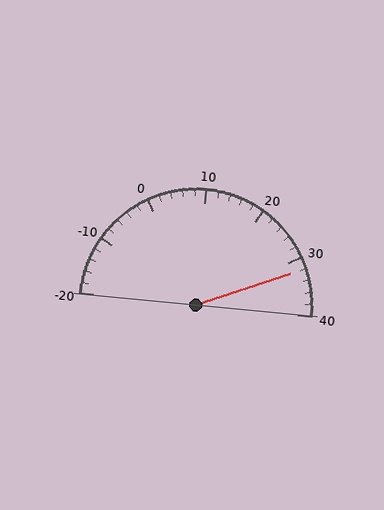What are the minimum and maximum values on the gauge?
The gauge ranges from -20 to 40.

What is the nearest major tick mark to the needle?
The nearest major tick mark is 30.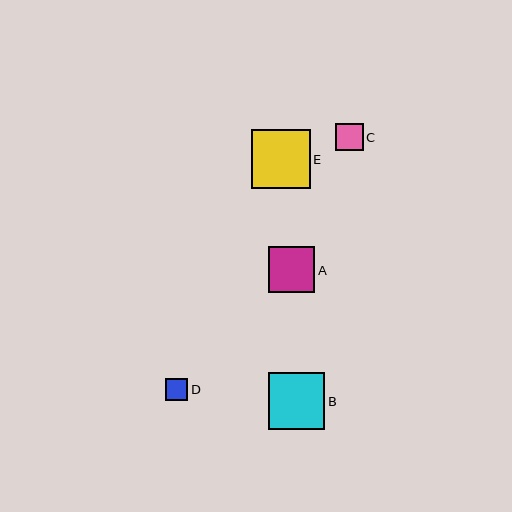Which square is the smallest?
Square D is the smallest with a size of approximately 22 pixels.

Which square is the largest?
Square E is the largest with a size of approximately 59 pixels.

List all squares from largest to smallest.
From largest to smallest: E, B, A, C, D.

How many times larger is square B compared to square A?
Square B is approximately 1.2 times the size of square A.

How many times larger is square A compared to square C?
Square A is approximately 1.7 times the size of square C.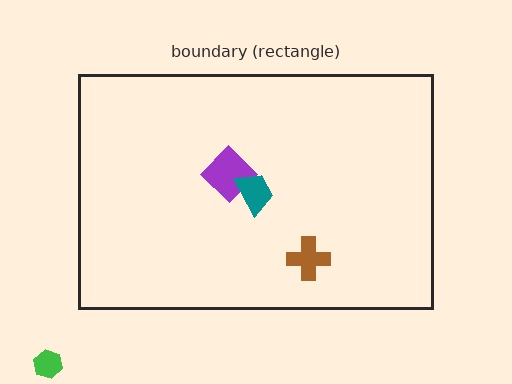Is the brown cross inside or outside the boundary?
Inside.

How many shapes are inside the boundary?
3 inside, 1 outside.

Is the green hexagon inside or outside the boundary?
Outside.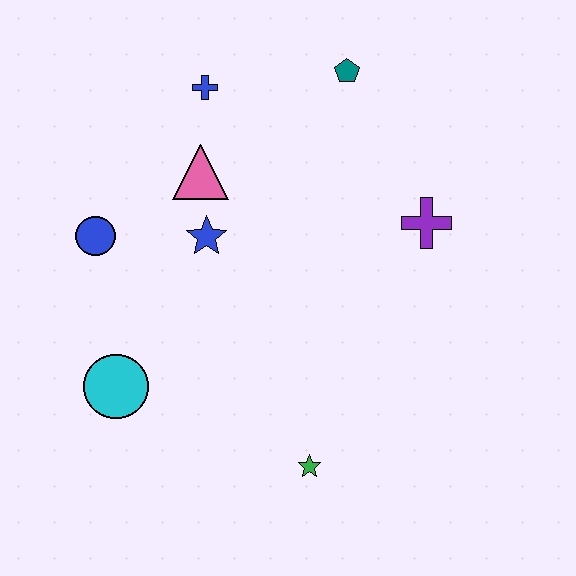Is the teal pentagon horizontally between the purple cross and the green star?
Yes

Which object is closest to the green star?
The cyan circle is closest to the green star.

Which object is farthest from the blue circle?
The purple cross is farthest from the blue circle.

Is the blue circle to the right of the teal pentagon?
No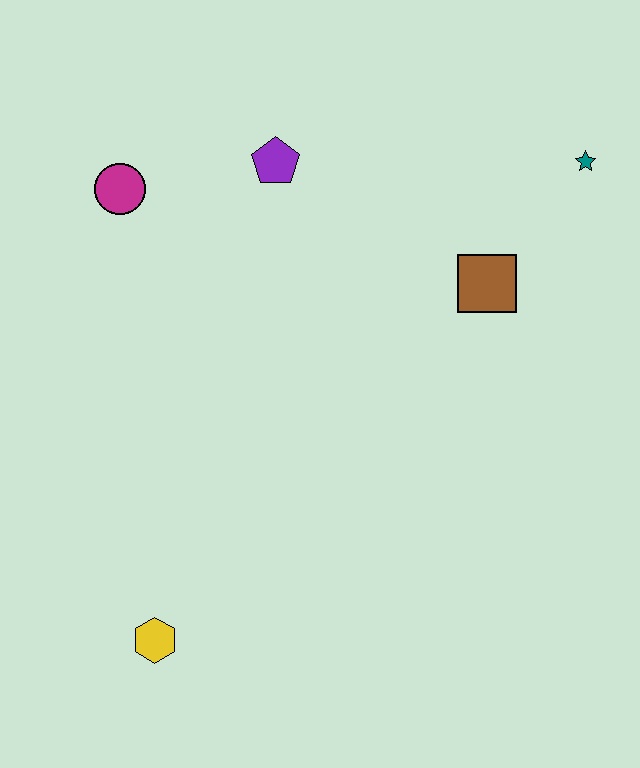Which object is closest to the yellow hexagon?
The magenta circle is closest to the yellow hexagon.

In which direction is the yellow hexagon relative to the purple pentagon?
The yellow hexagon is below the purple pentagon.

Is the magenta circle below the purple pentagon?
Yes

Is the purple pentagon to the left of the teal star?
Yes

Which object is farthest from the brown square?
The yellow hexagon is farthest from the brown square.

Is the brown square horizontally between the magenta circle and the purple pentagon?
No